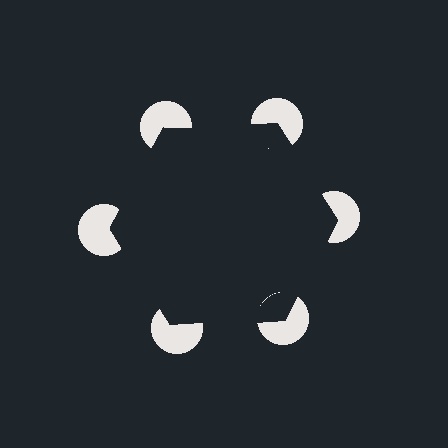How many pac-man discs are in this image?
There are 6 — one at each vertex of the illusory hexagon.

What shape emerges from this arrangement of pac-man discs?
An illusory hexagon — its edges are inferred from the aligned wedge cuts in the pac-man discs, not physically drawn.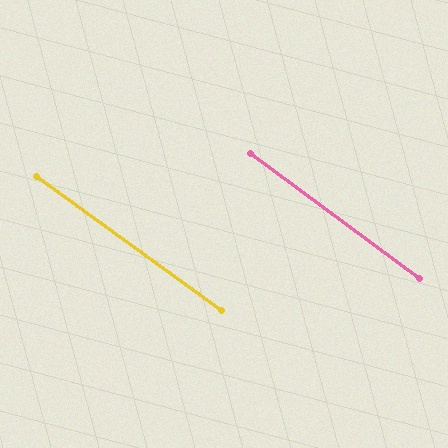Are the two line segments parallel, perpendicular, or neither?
Parallel — their directions differ by only 0.7°.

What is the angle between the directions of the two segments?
Approximately 1 degree.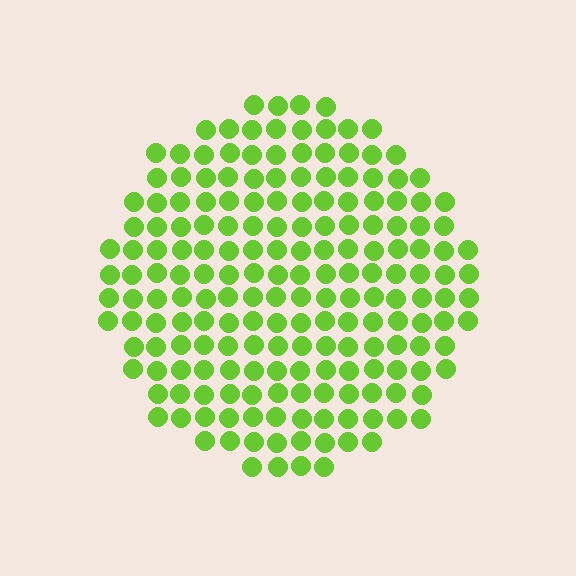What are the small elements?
The small elements are circles.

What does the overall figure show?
The overall figure shows a circle.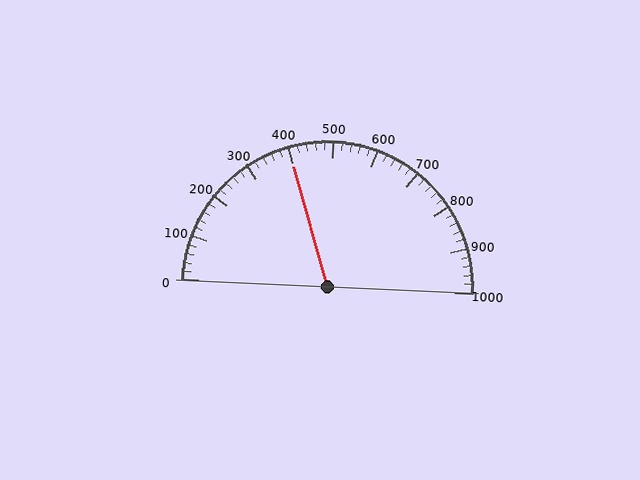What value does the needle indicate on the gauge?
The needle indicates approximately 400.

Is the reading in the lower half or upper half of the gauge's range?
The reading is in the lower half of the range (0 to 1000).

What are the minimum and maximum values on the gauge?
The gauge ranges from 0 to 1000.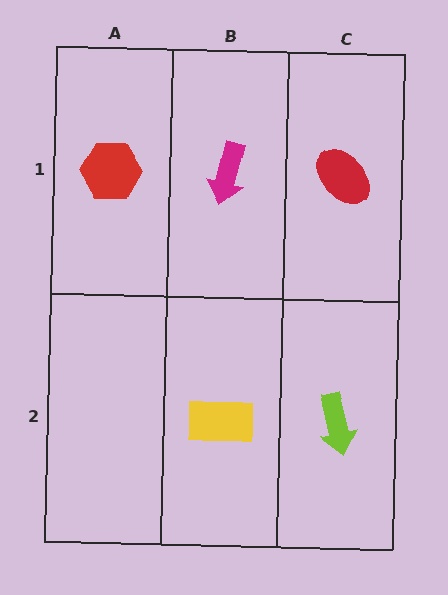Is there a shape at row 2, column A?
No, that cell is empty.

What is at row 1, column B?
A magenta arrow.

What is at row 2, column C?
A lime arrow.